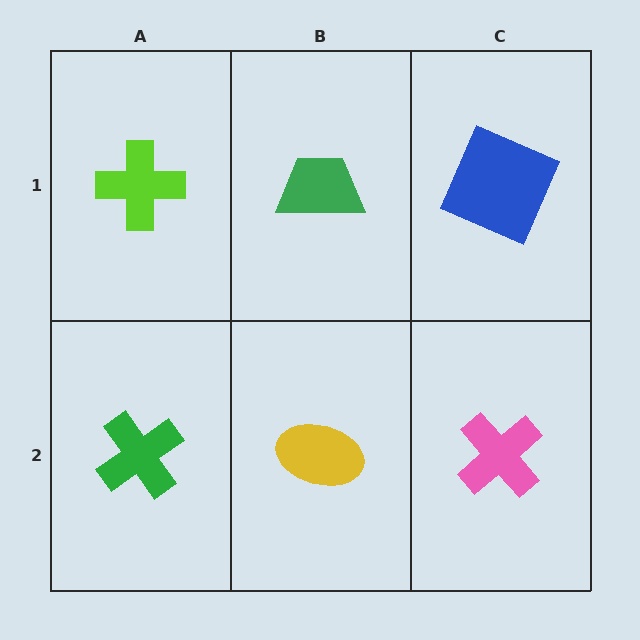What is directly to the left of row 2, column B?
A green cross.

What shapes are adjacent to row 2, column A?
A lime cross (row 1, column A), a yellow ellipse (row 2, column B).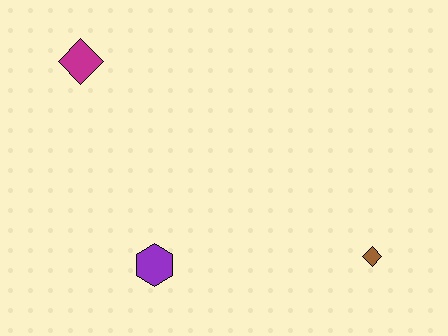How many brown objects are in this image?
There is 1 brown object.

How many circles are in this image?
There are no circles.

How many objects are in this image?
There are 3 objects.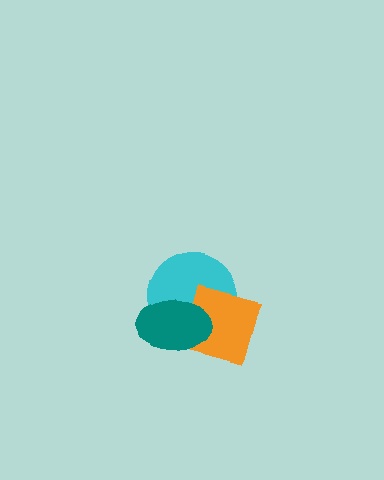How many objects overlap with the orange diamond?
2 objects overlap with the orange diamond.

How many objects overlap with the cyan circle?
2 objects overlap with the cyan circle.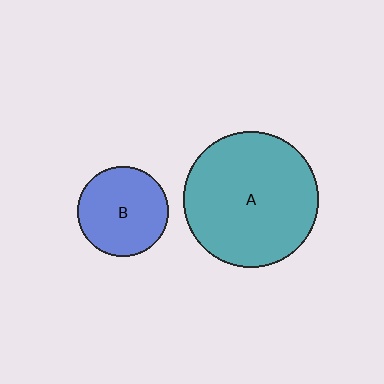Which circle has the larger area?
Circle A (teal).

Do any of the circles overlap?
No, none of the circles overlap.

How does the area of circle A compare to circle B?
Approximately 2.2 times.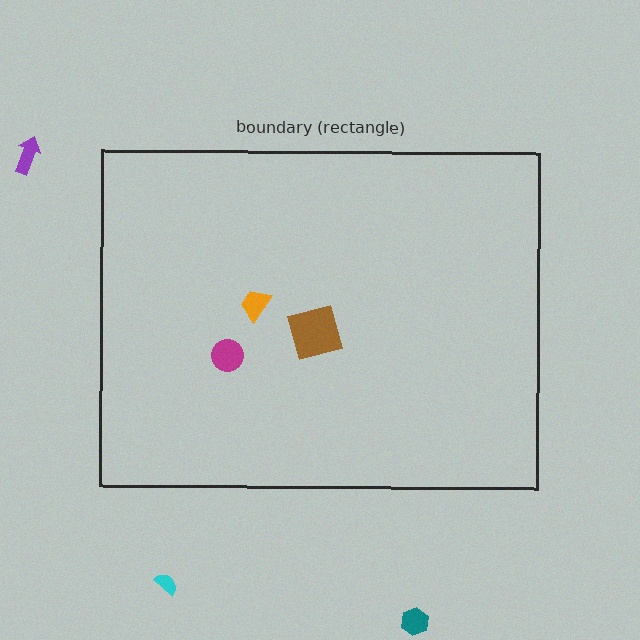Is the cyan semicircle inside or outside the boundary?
Outside.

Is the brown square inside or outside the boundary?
Inside.